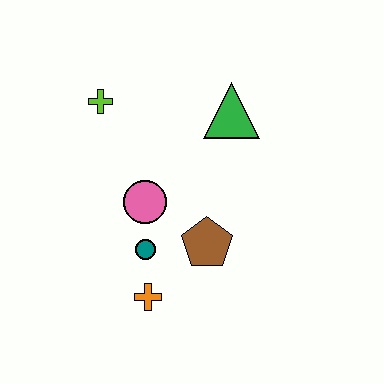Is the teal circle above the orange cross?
Yes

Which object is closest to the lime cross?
The pink circle is closest to the lime cross.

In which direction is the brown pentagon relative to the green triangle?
The brown pentagon is below the green triangle.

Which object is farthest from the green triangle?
The orange cross is farthest from the green triangle.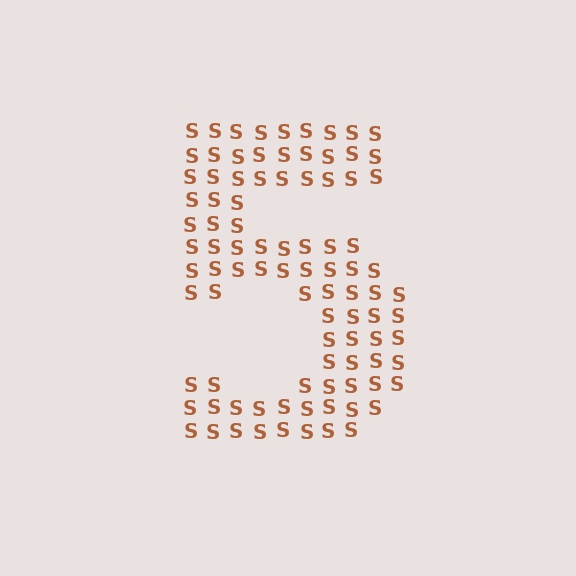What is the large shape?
The large shape is the digit 5.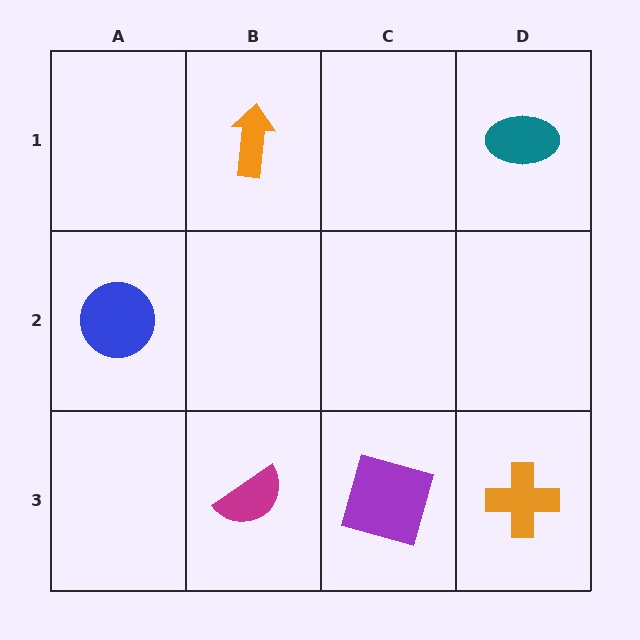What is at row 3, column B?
A magenta semicircle.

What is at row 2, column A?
A blue circle.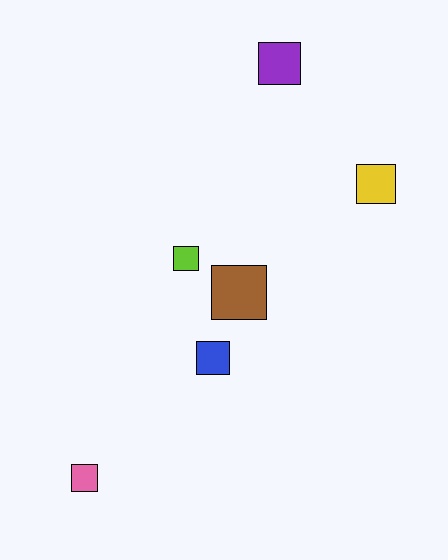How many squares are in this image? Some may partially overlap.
There are 6 squares.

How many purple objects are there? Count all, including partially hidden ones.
There is 1 purple object.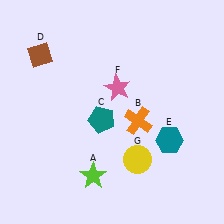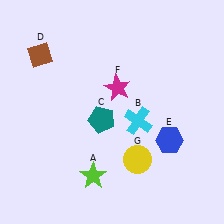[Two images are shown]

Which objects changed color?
B changed from orange to cyan. E changed from teal to blue. F changed from pink to magenta.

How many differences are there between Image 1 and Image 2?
There are 3 differences between the two images.